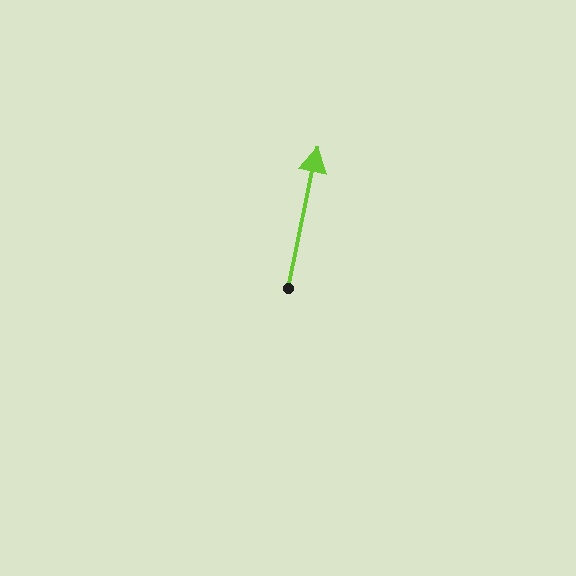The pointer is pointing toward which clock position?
Roughly 12 o'clock.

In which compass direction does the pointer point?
North.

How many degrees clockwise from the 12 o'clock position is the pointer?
Approximately 12 degrees.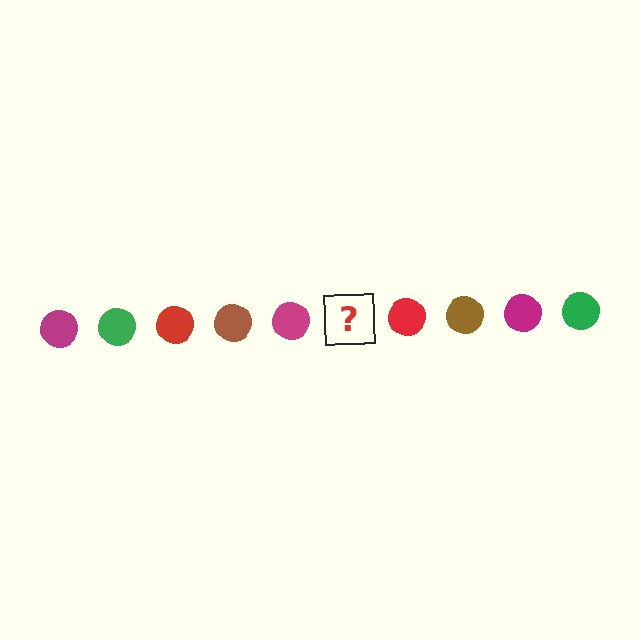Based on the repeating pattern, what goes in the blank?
The blank should be a green circle.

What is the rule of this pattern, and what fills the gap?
The rule is that the pattern cycles through magenta, green, red, brown circles. The gap should be filled with a green circle.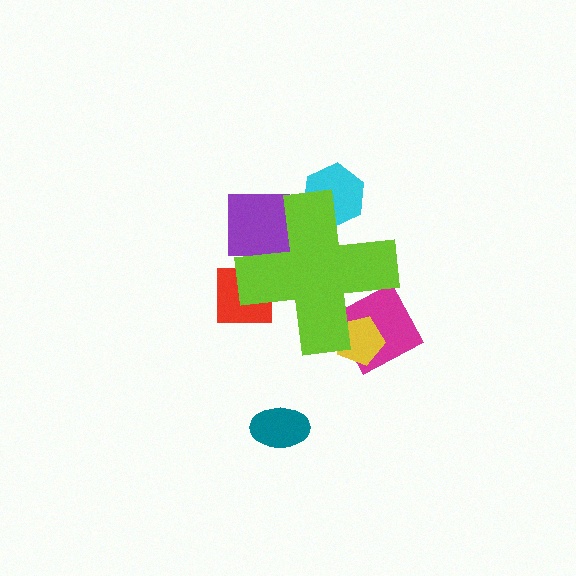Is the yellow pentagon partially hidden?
Yes, the yellow pentagon is partially hidden behind the lime cross.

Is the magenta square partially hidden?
Yes, the magenta square is partially hidden behind the lime cross.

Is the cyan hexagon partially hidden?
Yes, the cyan hexagon is partially hidden behind the lime cross.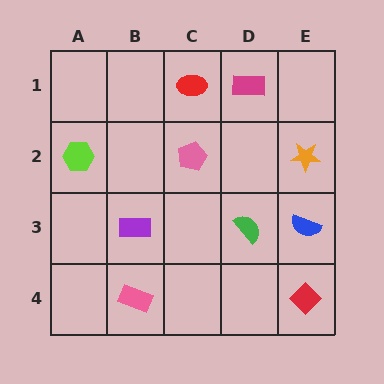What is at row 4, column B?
A pink rectangle.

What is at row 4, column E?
A red diamond.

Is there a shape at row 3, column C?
No, that cell is empty.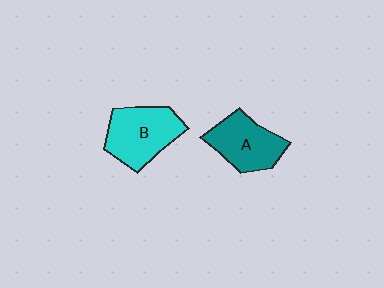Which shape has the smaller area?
Shape A (teal).